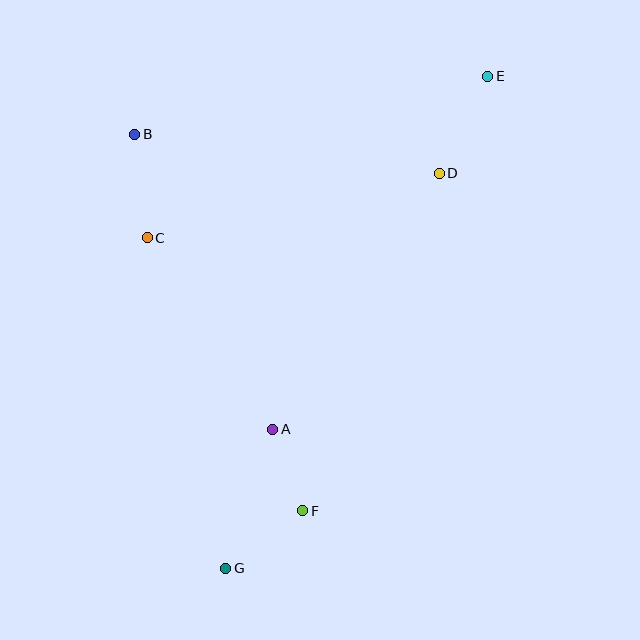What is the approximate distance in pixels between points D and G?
The distance between D and G is approximately 449 pixels.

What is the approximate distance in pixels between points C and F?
The distance between C and F is approximately 314 pixels.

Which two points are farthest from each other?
Points E and G are farthest from each other.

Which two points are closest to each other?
Points A and F are closest to each other.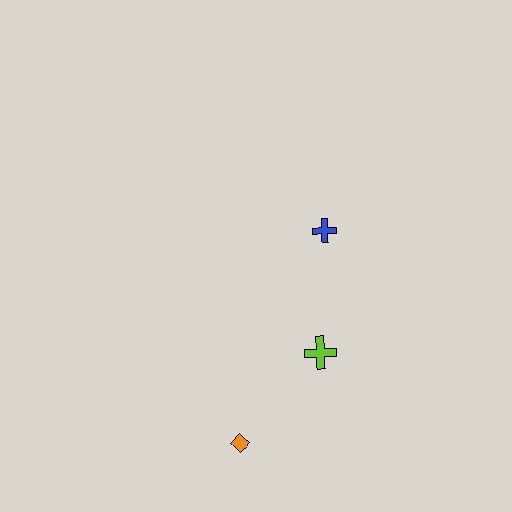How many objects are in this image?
There are 3 objects.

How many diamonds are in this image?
There is 1 diamond.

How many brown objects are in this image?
There are no brown objects.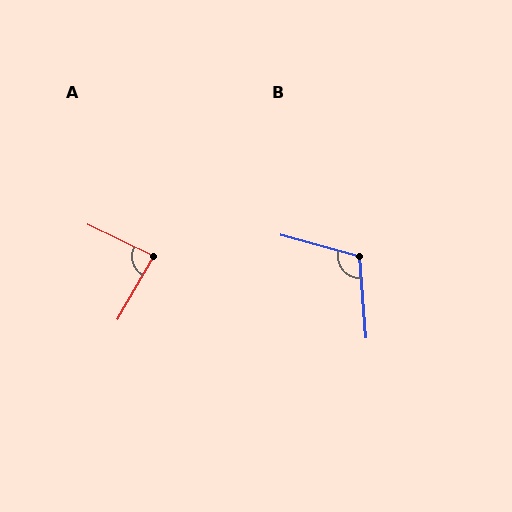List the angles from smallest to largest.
A (86°), B (110°).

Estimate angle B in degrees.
Approximately 110 degrees.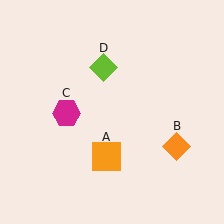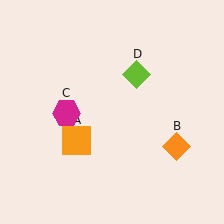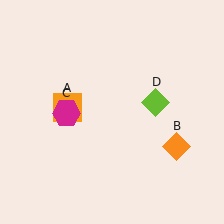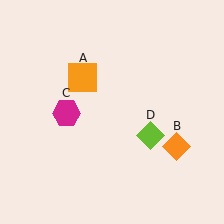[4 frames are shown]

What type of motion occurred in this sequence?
The orange square (object A), lime diamond (object D) rotated clockwise around the center of the scene.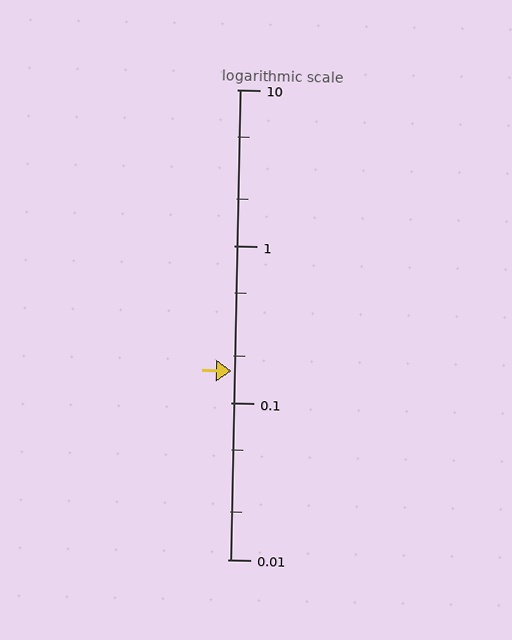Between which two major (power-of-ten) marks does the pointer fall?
The pointer is between 0.1 and 1.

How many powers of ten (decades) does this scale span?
The scale spans 3 decades, from 0.01 to 10.